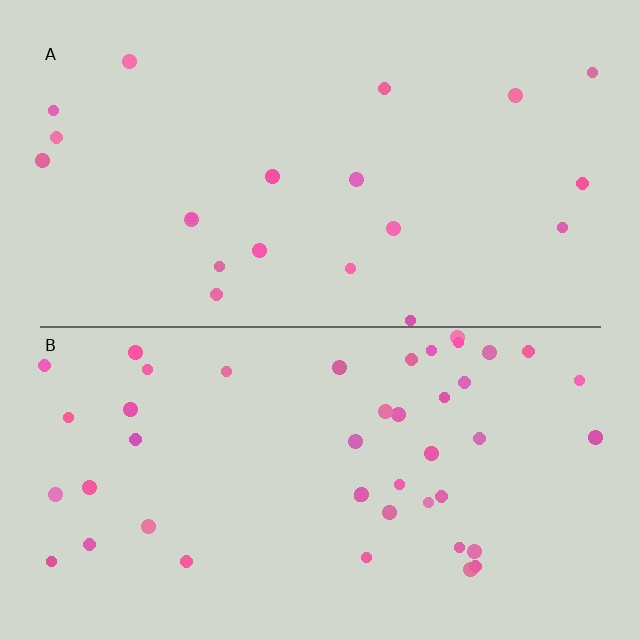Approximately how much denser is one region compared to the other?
Approximately 2.2× — region B over region A.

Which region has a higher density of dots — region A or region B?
B (the bottom).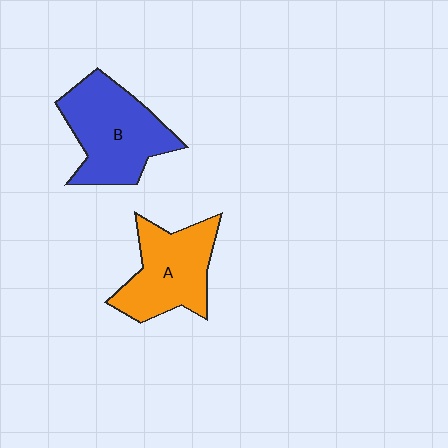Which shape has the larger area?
Shape B (blue).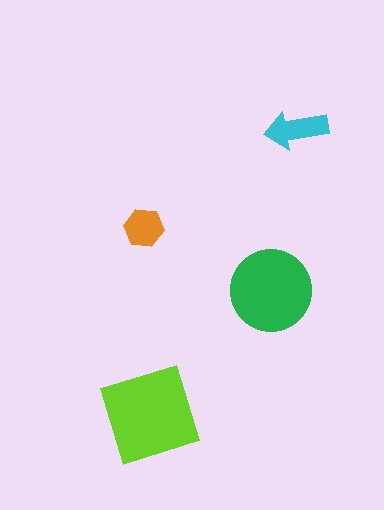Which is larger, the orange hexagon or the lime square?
The lime square.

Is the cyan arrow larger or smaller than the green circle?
Smaller.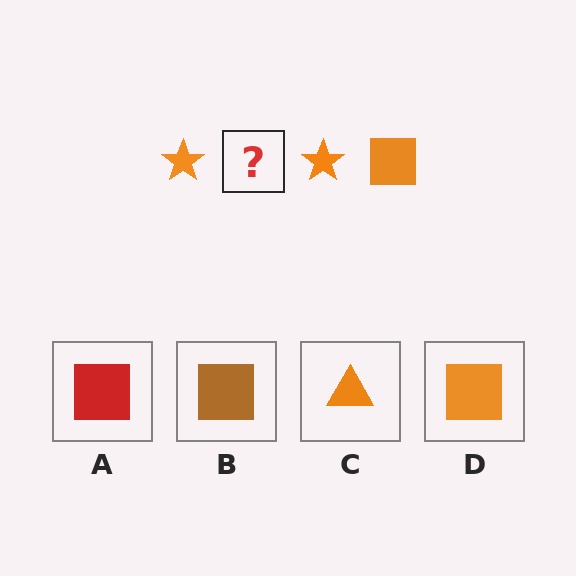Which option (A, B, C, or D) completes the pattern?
D.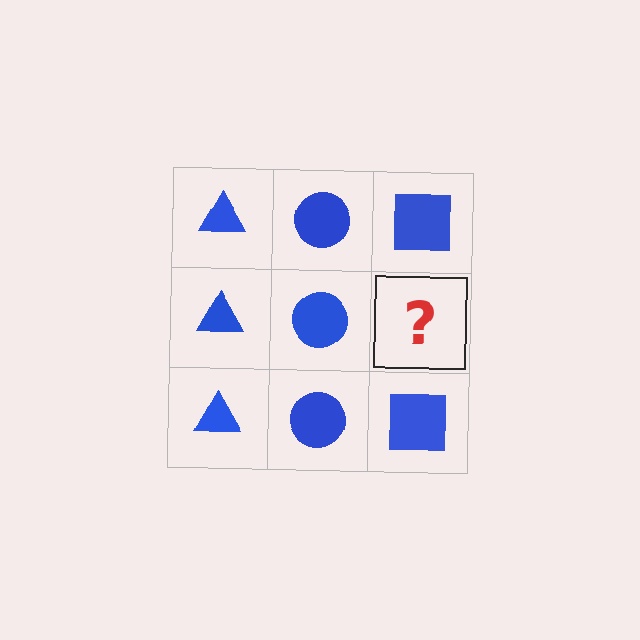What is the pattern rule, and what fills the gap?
The rule is that each column has a consistent shape. The gap should be filled with a blue square.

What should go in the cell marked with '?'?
The missing cell should contain a blue square.